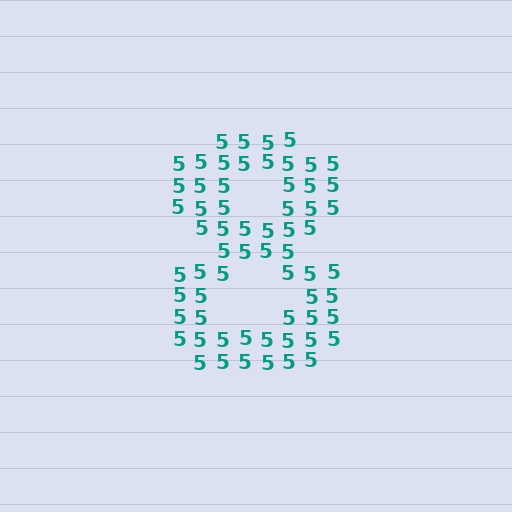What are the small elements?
The small elements are digit 5's.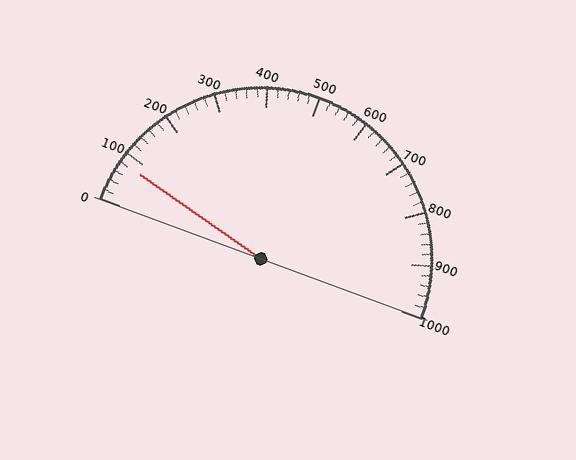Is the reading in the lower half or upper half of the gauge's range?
The reading is in the lower half of the range (0 to 1000).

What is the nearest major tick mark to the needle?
The nearest major tick mark is 100.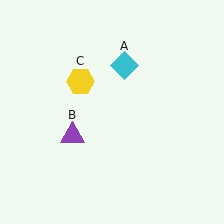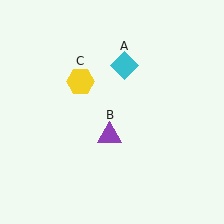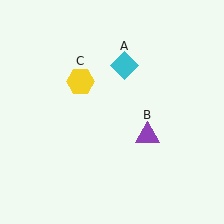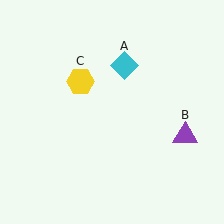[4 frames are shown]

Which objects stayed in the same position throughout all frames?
Cyan diamond (object A) and yellow hexagon (object C) remained stationary.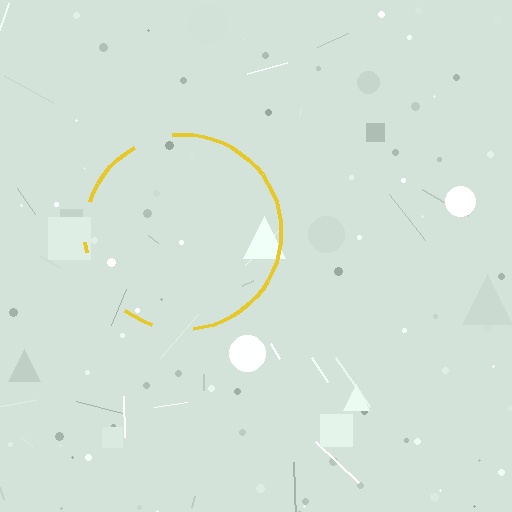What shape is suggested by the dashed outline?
The dashed outline suggests a circle.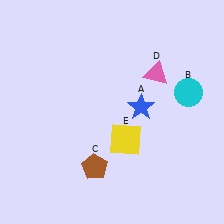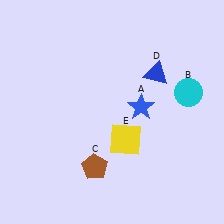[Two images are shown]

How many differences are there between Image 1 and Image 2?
There is 1 difference between the two images.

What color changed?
The triangle (D) changed from pink in Image 1 to blue in Image 2.